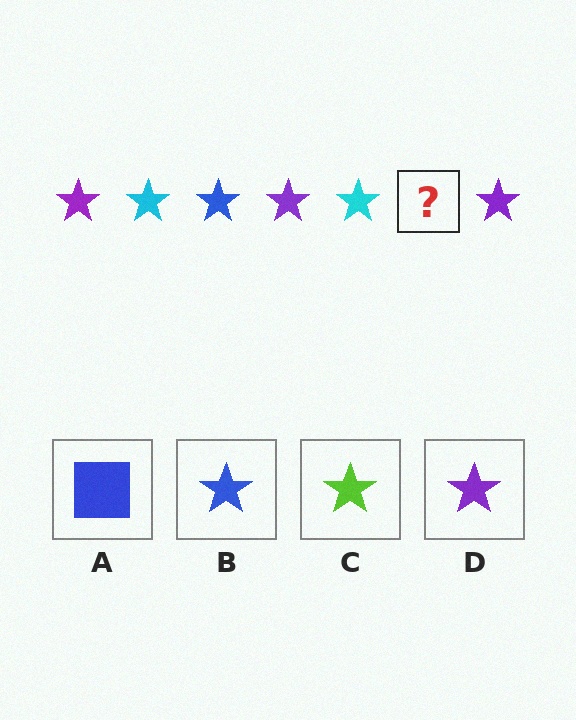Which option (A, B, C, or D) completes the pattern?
B.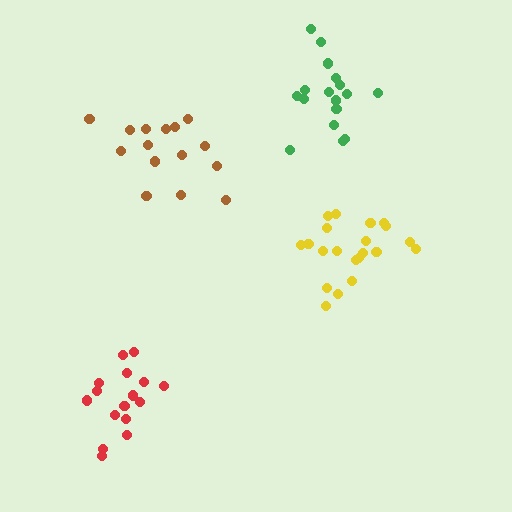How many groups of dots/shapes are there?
There are 4 groups.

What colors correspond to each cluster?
The clusters are colored: brown, red, green, yellow.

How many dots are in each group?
Group 1: 15 dots, Group 2: 16 dots, Group 3: 17 dots, Group 4: 21 dots (69 total).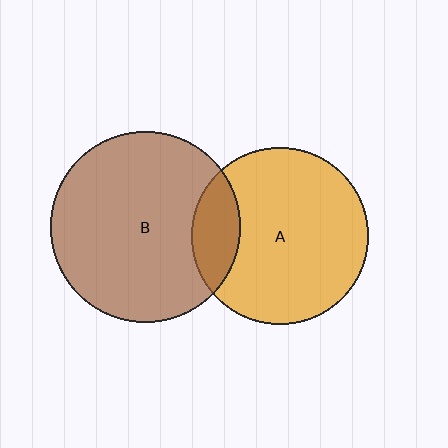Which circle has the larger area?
Circle B (brown).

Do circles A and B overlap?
Yes.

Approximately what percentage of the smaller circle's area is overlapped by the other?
Approximately 15%.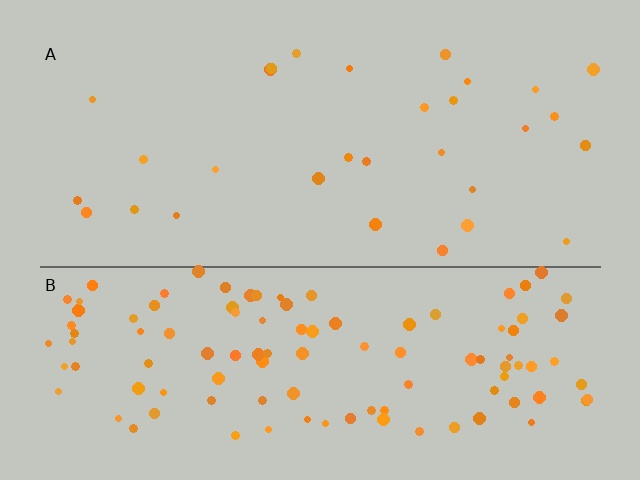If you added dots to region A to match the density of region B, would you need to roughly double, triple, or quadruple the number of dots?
Approximately quadruple.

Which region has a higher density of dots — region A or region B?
B (the bottom).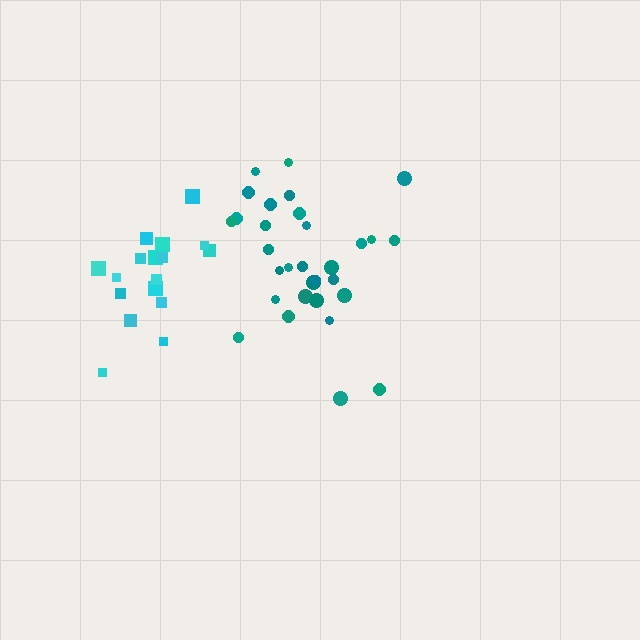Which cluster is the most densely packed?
Cyan.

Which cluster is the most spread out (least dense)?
Teal.